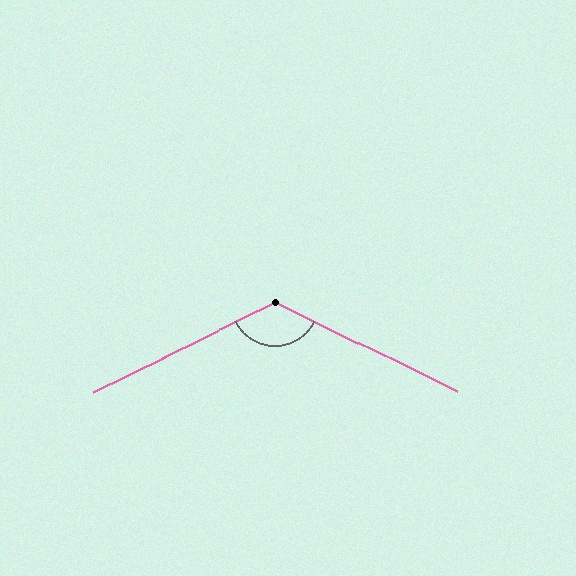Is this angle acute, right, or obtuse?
It is obtuse.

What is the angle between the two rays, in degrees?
Approximately 127 degrees.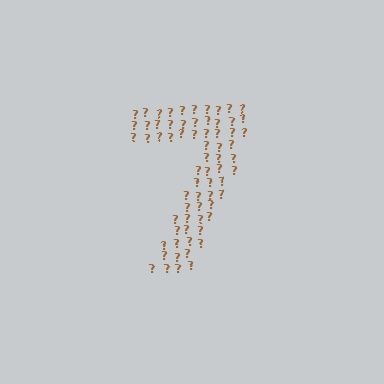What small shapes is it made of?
It is made of small question marks.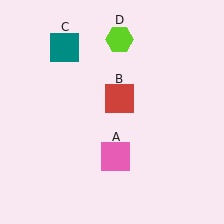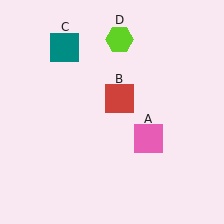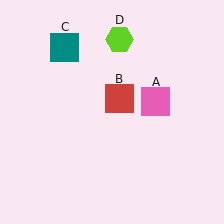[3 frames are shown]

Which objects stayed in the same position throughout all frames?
Red square (object B) and teal square (object C) and lime hexagon (object D) remained stationary.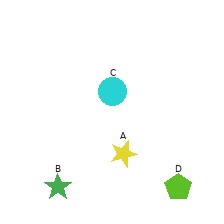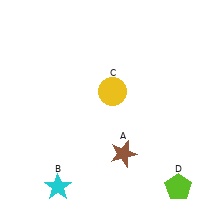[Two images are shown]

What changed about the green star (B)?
In Image 1, B is green. In Image 2, it changed to cyan.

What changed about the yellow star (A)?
In Image 1, A is yellow. In Image 2, it changed to brown.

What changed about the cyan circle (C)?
In Image 1, C is cyan. In Image 2, it changed to yellow.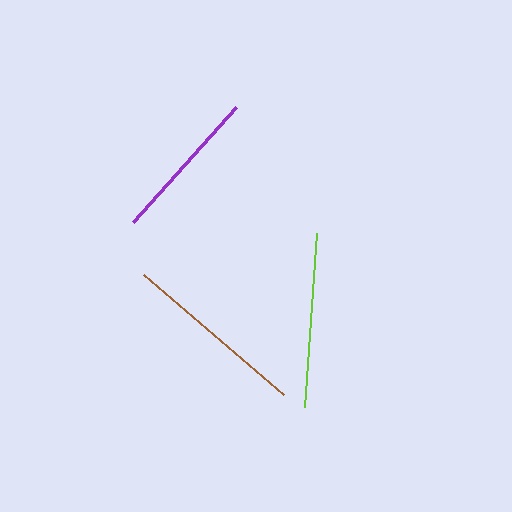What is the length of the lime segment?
The lime segment is approximately 174 pixels long.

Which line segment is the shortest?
The purple line is the shortest at approximately 154 pixels.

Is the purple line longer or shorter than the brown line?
The brown line is longer than the purple line.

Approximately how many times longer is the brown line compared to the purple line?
The brown line is approximately 1.2 times the length of the purple line.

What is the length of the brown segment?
The brown segment is approximately 185 pixels long.